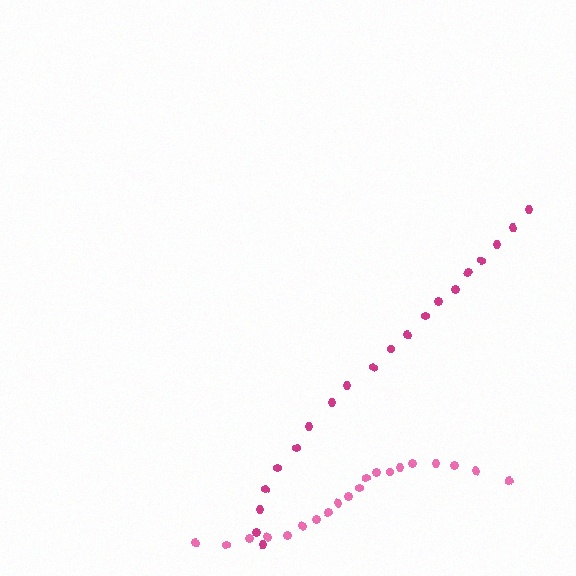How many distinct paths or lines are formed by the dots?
There are 2 distinct paths.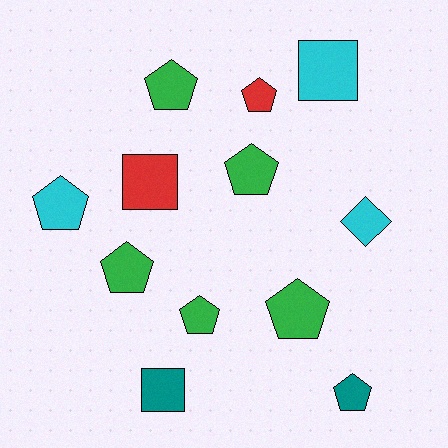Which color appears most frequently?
Green, with 5 objects.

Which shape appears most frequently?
Pentagon, with 8 objects.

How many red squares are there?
There is 1 red square.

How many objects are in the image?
There are 12 objects.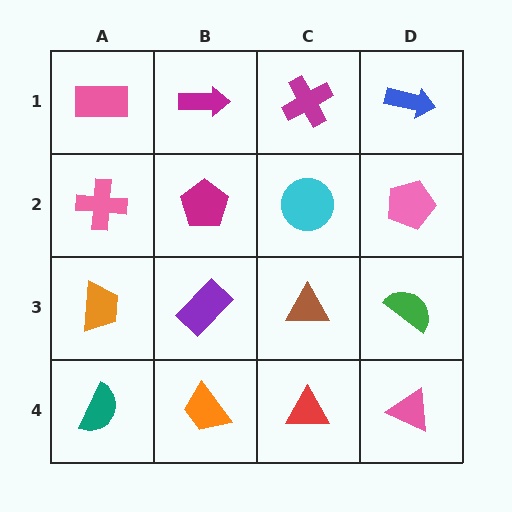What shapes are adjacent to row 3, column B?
A magenta pentagon (row 2, column B), an orange trapezoid (row 4, column B), an orange trapezoid (row 3, column A), a brown triangle (row 3, column C).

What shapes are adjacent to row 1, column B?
A magenta pentagon (row 2, column B), a pink rectangle (row 1, column A), a magenta cross (row 1, column C).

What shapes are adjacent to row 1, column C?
A cyan circle (row 2, column C), a magenta arrow (row 1, column B), a blue arrow (row 1, column D).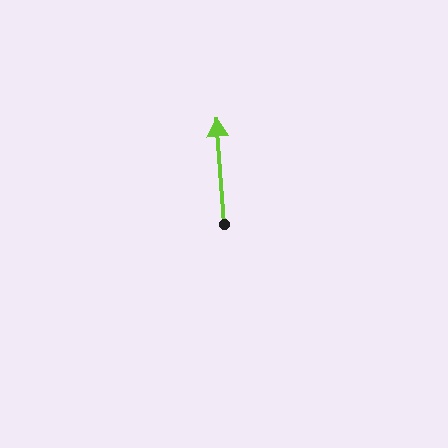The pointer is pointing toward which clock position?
Roughly 12 o'clock.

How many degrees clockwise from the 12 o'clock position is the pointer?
Approximately 356 degrees.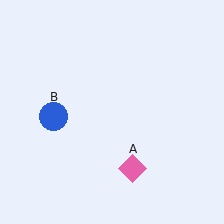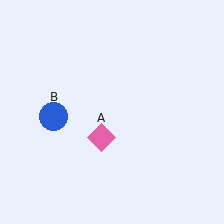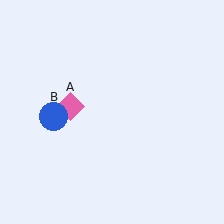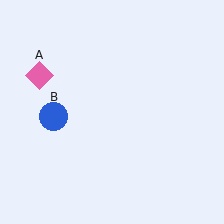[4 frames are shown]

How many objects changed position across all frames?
1 object changed position: pink diamond (object A).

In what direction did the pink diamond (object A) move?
The pink diamond (object A) moved up and to the left.